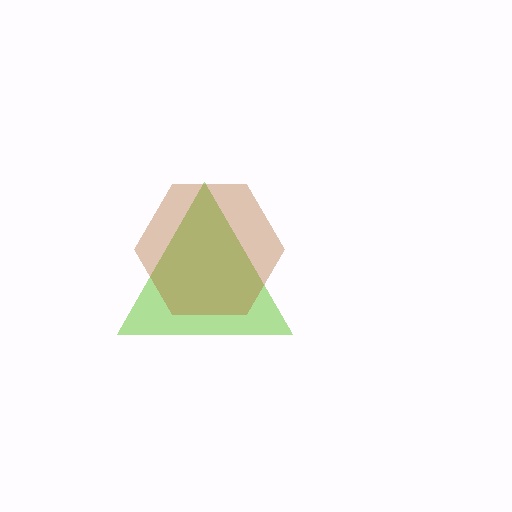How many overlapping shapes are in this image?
There are 2 overlapping shapes in the image.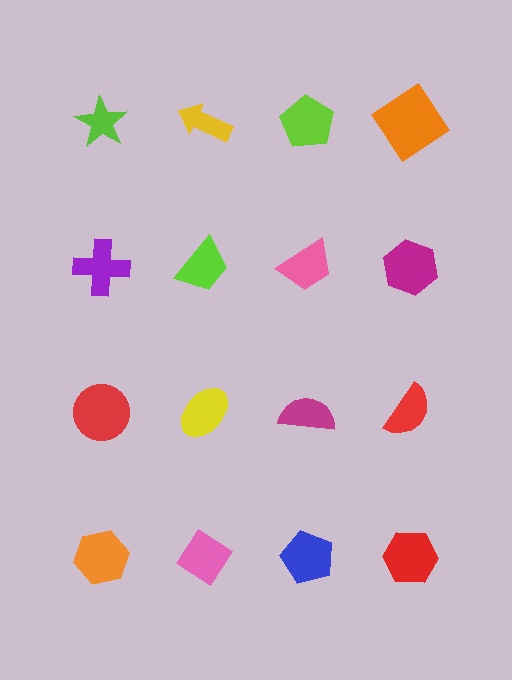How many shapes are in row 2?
4 shapes.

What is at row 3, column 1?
A red circle.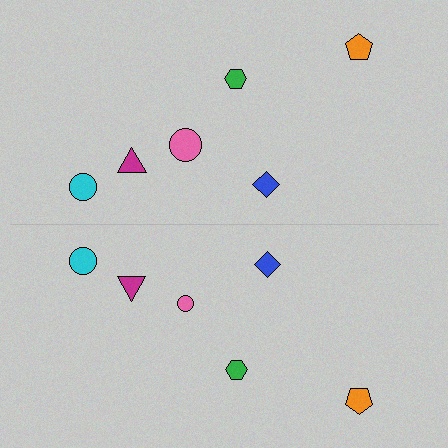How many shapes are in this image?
There are 12 shapes in this image.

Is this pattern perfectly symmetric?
No, the pattern is not perfectly symmetric. The pink circle on the bottom side has a different size than its mirror counterpart.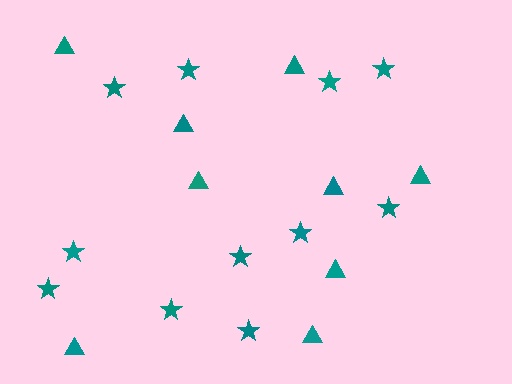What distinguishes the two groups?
There are 2 groups: one group of stars (11) and one group of triangles (9).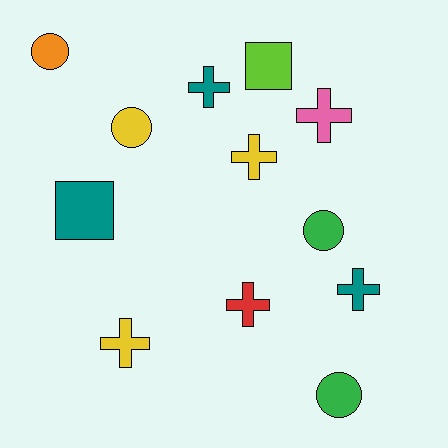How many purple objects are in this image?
There are no purple objects.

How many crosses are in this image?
There are 6 crosses.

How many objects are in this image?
There are 12 objects.